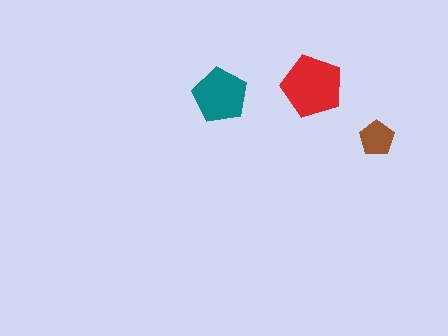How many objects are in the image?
There are 3 objects in the image.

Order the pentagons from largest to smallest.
the red one, the teal one, the brown one.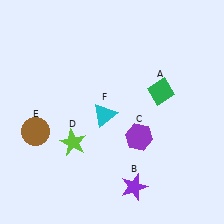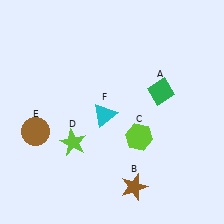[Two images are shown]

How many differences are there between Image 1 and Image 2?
There are 2 differences between the two images.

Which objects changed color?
B changed from purple to brown. C changed from purple to lime.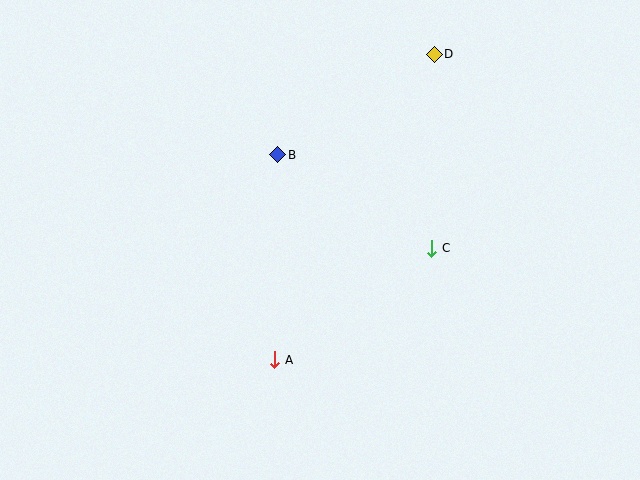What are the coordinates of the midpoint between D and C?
The midpoint between D and C is at (433, 151).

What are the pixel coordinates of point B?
Point B is at (278, 155).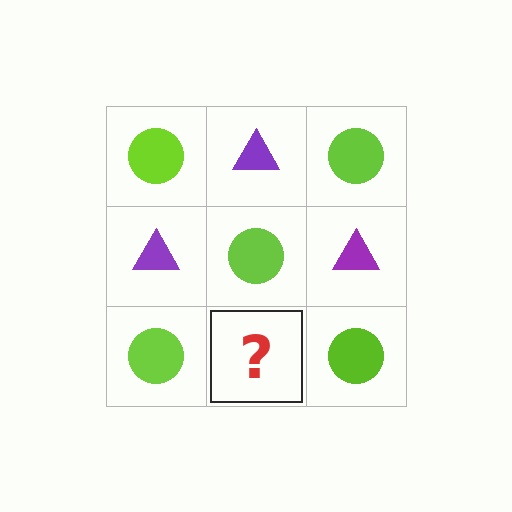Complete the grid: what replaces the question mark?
The question mark should be replaced with a purple triangle.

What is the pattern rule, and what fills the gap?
The rule is that it alternates lime circle and purple triangle in a checkerboard pattern. The gap should be filled with a purple triangle.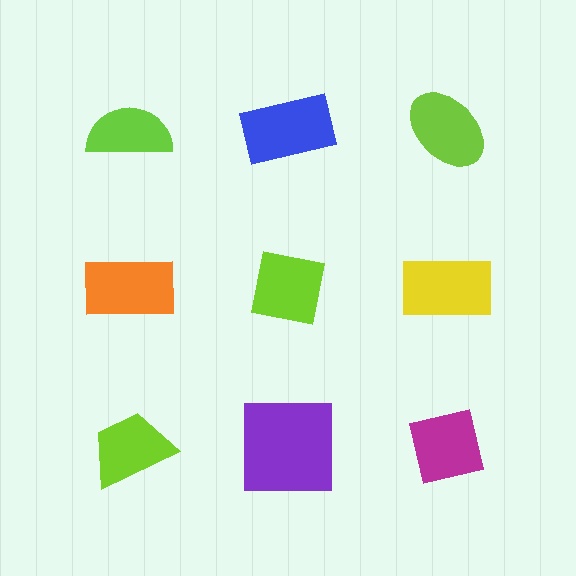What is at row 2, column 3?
A yellow rectangle.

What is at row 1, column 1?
A lime semicircle.